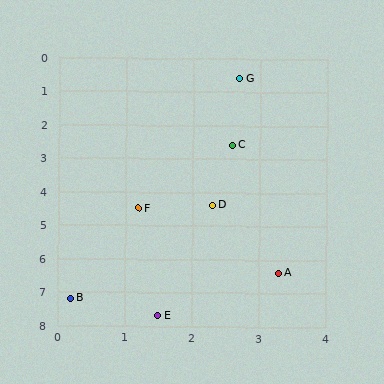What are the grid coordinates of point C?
Point C is at approximately (2.6, 2.6).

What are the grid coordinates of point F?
Point F is at approximately (1.2, 4.5).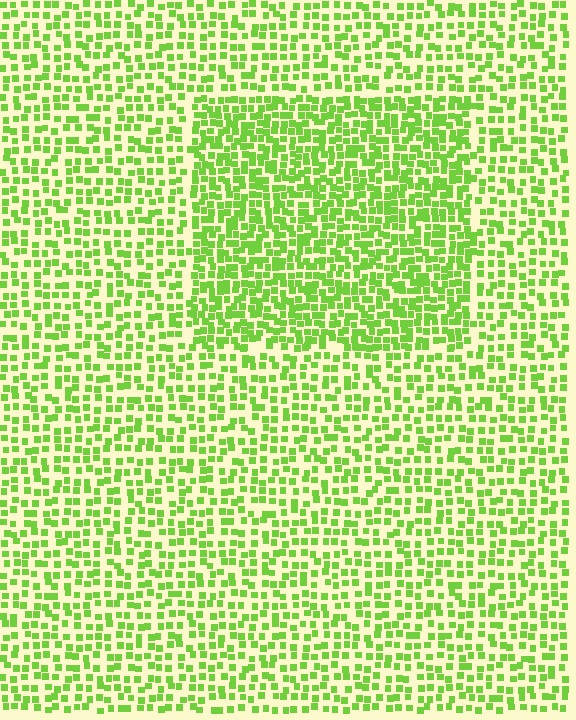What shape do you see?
I see a rectangle.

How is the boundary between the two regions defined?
The boundary is defined by a change in element density (approximately 1.7x ratio). All elements are the same color, size, and shape.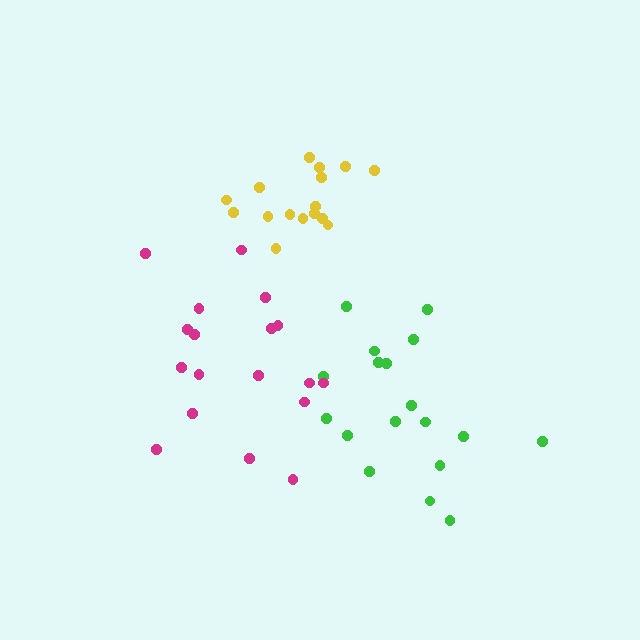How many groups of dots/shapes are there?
There are 3 groups.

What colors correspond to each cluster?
The clusters are colored: green, magenta, yellow.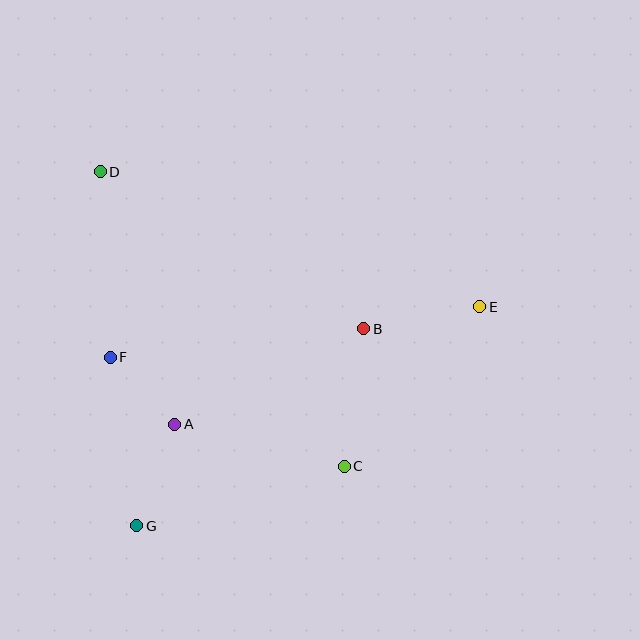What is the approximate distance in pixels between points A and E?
The distance between A and E is approximately 327 pixels.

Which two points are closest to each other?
Points A and F are closest to each other.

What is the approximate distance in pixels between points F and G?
The distance between F and G is approximately 171 pixels.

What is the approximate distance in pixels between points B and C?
The distance between B and C is approximately 139 pixels.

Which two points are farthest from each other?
Points E and G are farthest from each other.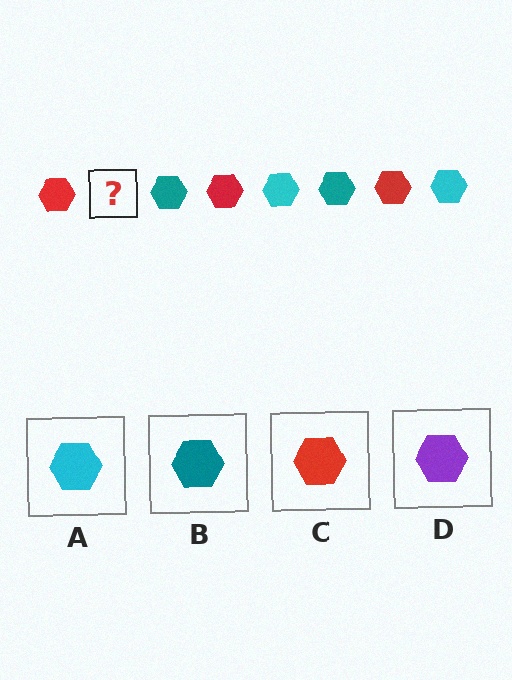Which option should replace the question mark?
Option A.